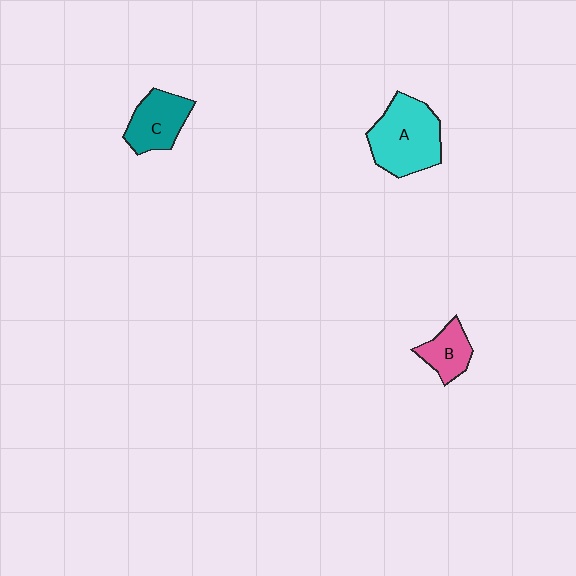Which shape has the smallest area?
Shape B (pink).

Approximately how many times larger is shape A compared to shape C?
Approximately 1.5 times.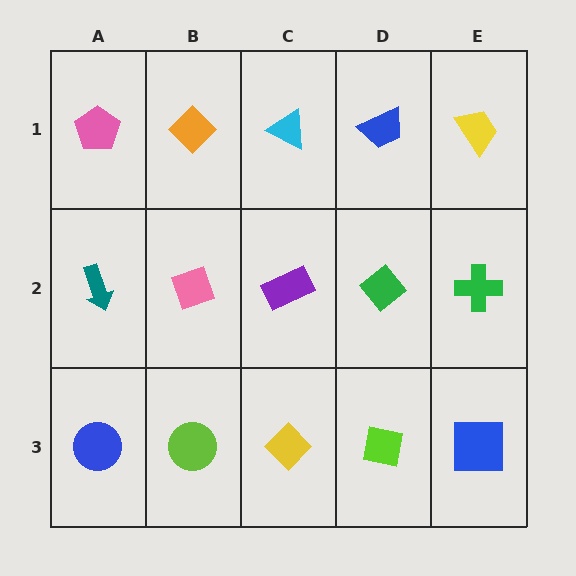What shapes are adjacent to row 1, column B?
A pink diamond (row 2, column B), a pink pentagon (row 1, column A), a cyan triangle (row 1, column C).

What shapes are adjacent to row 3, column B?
A pink diamond (row 2, column B), a blue circle (row 3, column A), a yellow diamond (row 3, column C).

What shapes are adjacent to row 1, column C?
A purple rectangle (row 2, column C), an orange diamond (row 1, column B), a blue trapezoid (row 1, column D).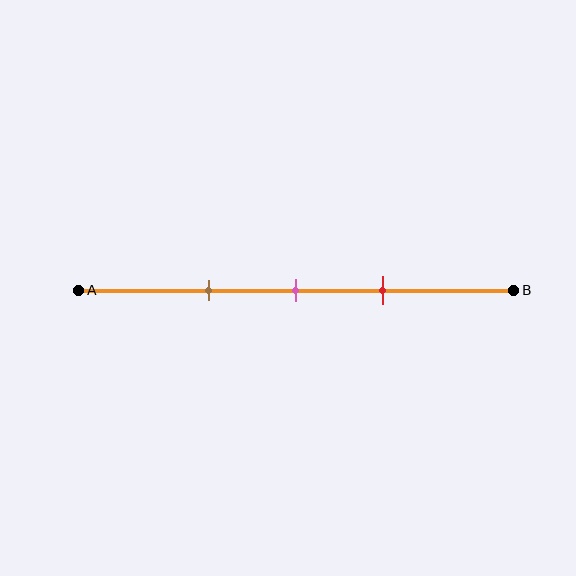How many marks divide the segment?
There are 3 marks dividing the segment.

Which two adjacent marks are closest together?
The pink and red marks are the closest adjacent pair.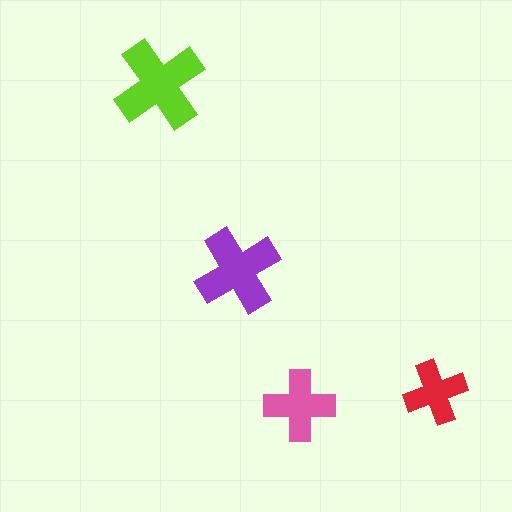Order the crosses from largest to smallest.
the lime one, the purple one, the pink one, the red one.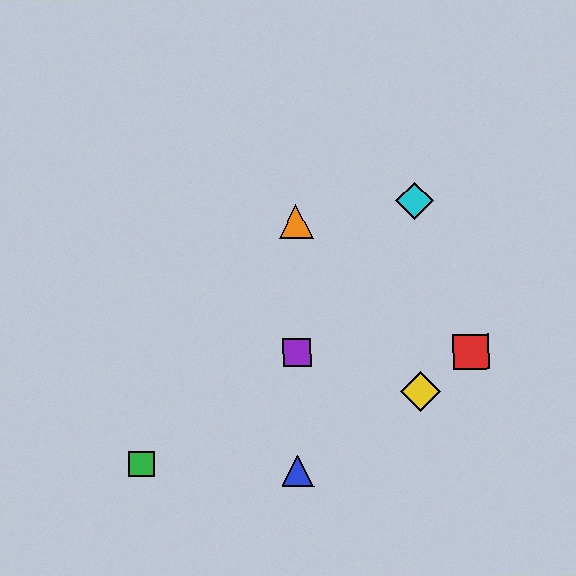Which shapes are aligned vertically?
The blue triangle, the purple square, the orange triangle are aligned vertically.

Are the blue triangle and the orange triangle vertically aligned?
Yes, both are at x≈298.